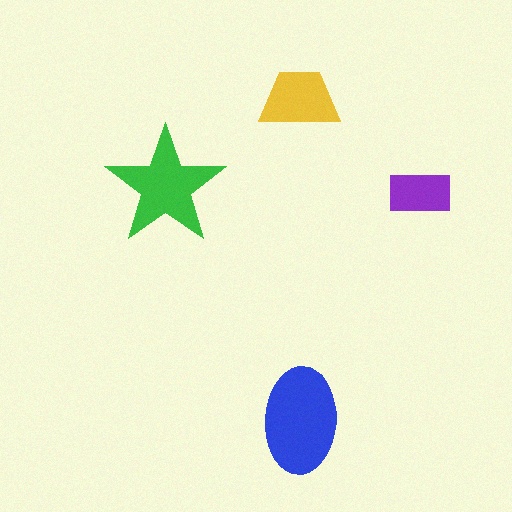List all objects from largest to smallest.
The blue ellipse, the green star, the yellow trapezoid, the purple rectangle.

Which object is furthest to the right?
The purple rectangle is rightmost.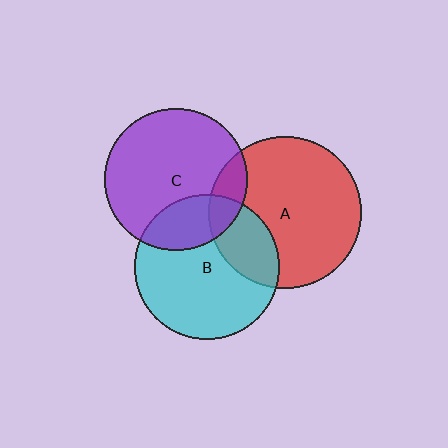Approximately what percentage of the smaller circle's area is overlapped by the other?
Approximately 25%.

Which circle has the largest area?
Circle A (red).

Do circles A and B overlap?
Yes.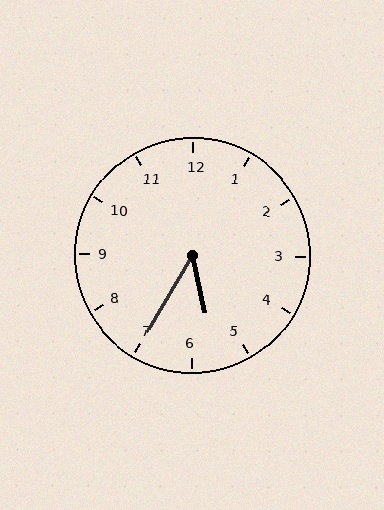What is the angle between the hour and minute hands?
Approximately 42 degrees.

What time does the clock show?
5:35.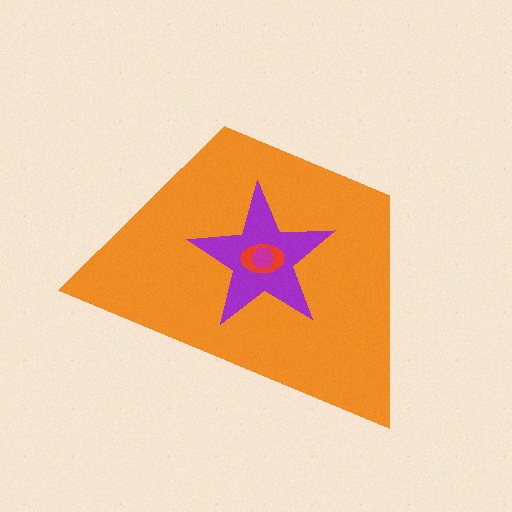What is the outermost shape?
The orange trapezoid.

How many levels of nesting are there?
4.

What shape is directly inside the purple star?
The red ellipse.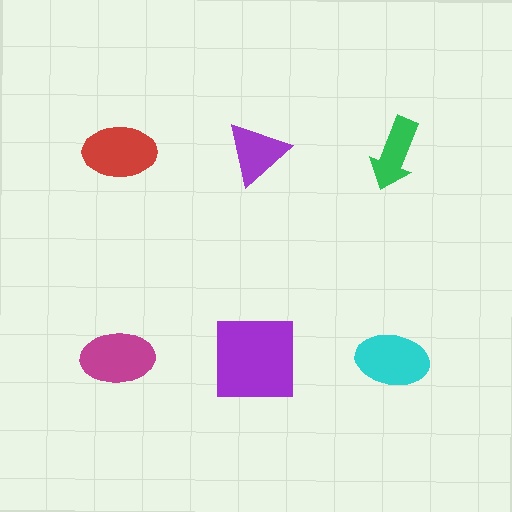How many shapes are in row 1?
3 shapes.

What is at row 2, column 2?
A purple square.